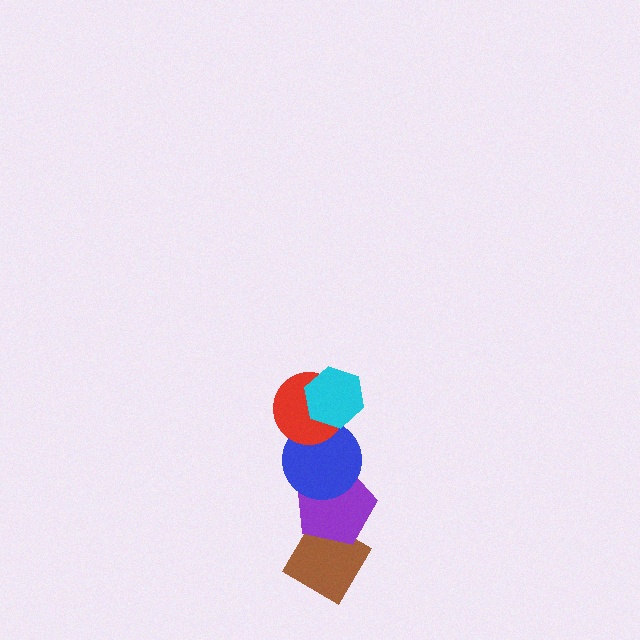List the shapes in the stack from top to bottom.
From top to bottom: the cyan hexagon, the red circle, the blue circle, the purple pentagon, the brown diamond.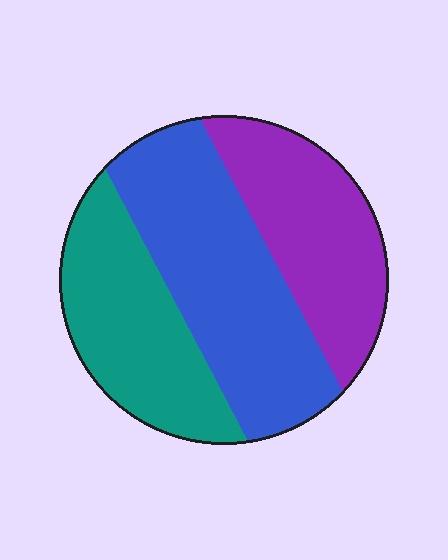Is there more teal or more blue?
Blue.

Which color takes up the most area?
Blue, at roughly 40%.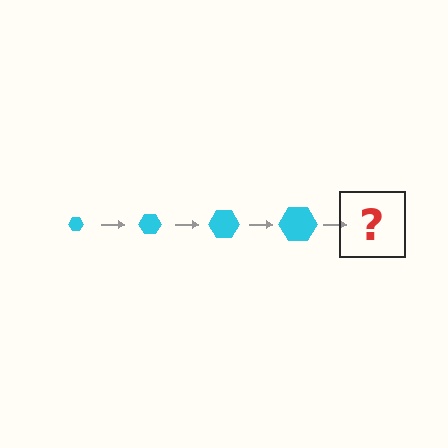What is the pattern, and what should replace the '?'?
The pattern is that the hexagon gets progressively larger each step. The '?' should be a cyan hexagon, larger than the previous one.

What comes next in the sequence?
The next element should be a cyan hexagon, larger than the previous one.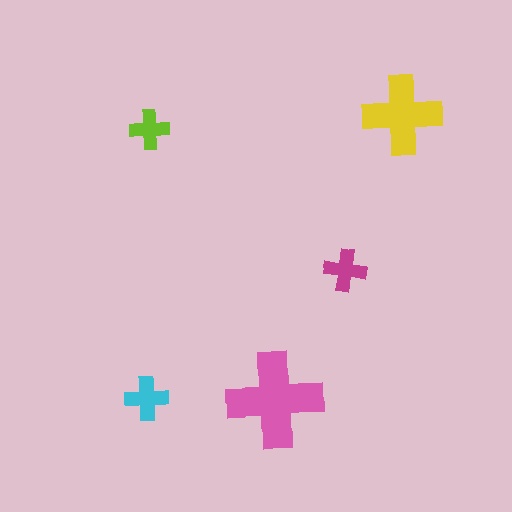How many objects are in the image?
There are 5 objects in the image.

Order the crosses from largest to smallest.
the pink one, the yellow one, the cyan one, the magenta one, the lime one.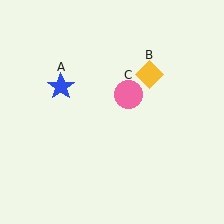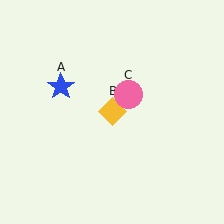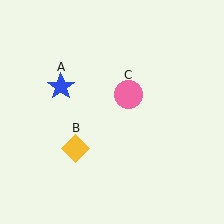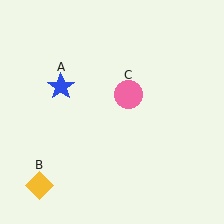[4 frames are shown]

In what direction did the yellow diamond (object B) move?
The yellow diamond (object B) moved down and to the left.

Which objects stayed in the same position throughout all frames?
Blue star (object A) and pink circle (object C) remained stationary.